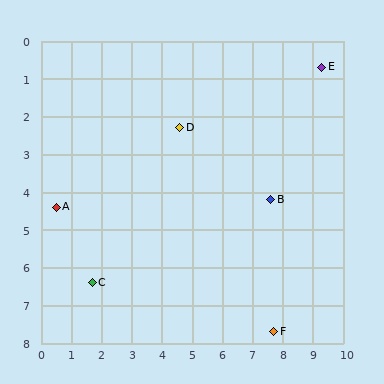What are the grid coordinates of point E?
Point E is at approximately (9.3, 0.7).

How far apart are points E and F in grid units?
Points E and F are about 7.2 grid units apart.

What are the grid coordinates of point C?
Point C is at approximately (1.7, 6.4).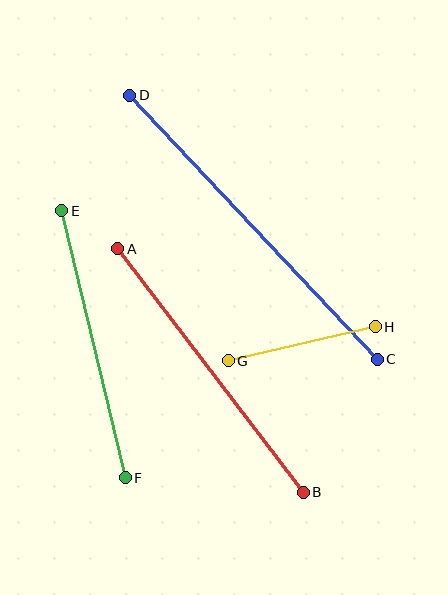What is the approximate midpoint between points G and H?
The midpoint is at approximately (302, 344) pixels.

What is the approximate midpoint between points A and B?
The midpoint is at approximately (210, 370) pixels.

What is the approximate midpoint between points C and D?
The midpoint is at approximately (254, 227) pixels.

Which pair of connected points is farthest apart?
Points C and D are farthest apart.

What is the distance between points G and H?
The distance is approximately 151 pixels.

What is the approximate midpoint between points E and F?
The midpoint is at approximately (94, 344) pixels.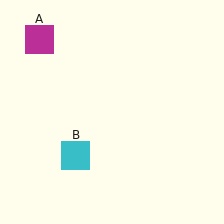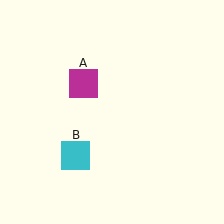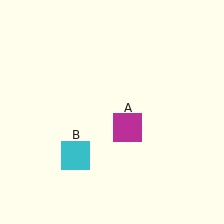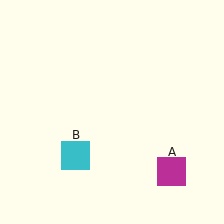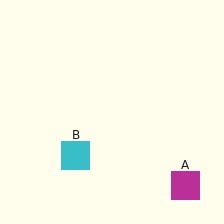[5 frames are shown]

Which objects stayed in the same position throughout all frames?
Cyan square (object B) remained stationary.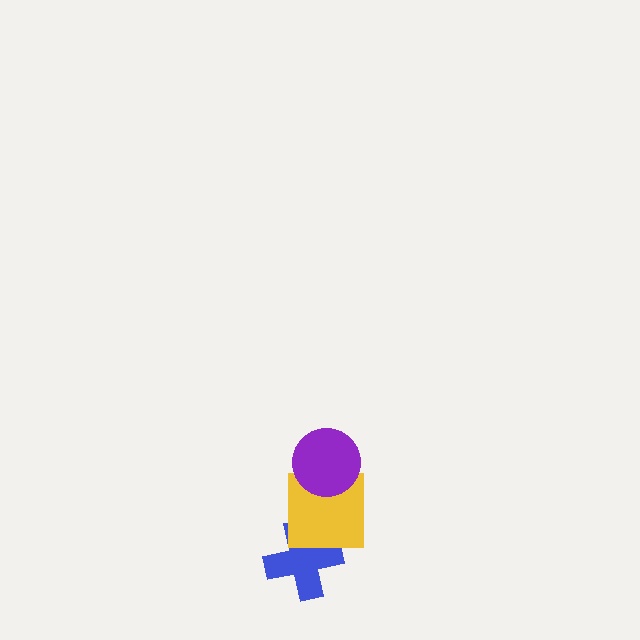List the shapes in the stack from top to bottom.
From top to bottom: the purple circle, the yellow square, the blue cross.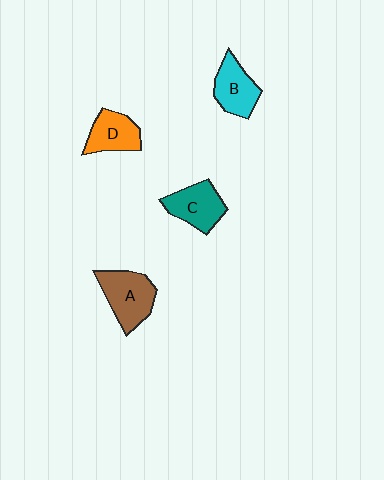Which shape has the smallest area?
Shape D (orange).